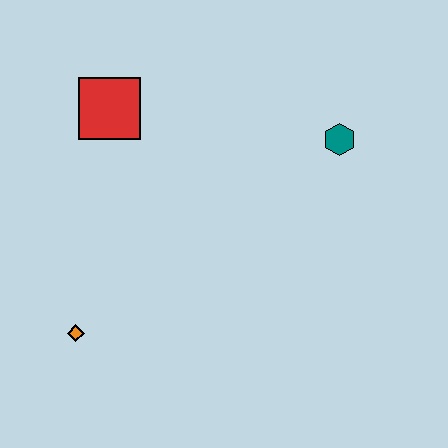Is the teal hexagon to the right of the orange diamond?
Yes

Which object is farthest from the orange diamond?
The teal hexagon is farthest from the orange diamond.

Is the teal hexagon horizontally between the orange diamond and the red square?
No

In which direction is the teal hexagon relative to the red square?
The teal hexagon is to the right of the red square.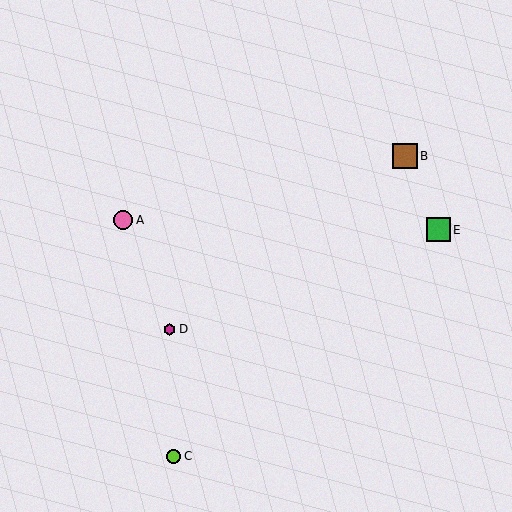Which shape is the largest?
The brown square (labeled B) is the largest.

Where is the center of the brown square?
The center of the brown square is at (405, 156).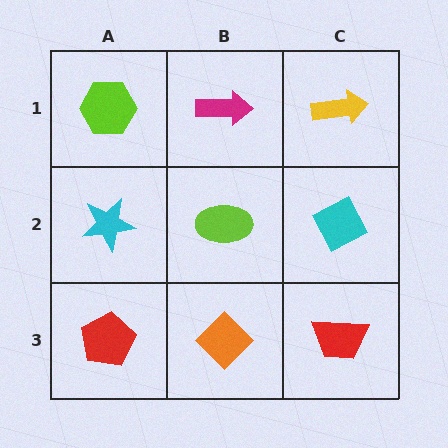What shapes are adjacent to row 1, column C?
A cyan diamond (row 2, column C), a magenta arrow (row 1, column B).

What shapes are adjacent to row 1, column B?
A lime ellipse (row 2, column B), a lime hexagon (row 1, column A), a yellow arrow (row 1, column C).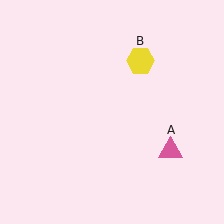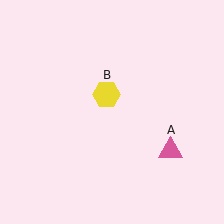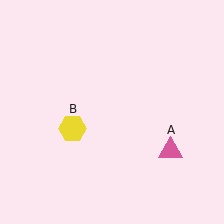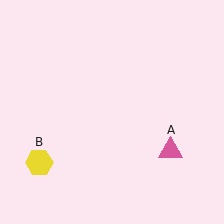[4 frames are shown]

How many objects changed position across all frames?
1 object changed position: yellow hexagon (object B).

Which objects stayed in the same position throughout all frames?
Pink triangle (object A) remained stationary.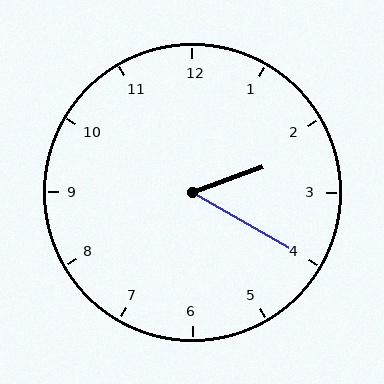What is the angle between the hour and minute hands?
Approximately 50 degrees.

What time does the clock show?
2:20.